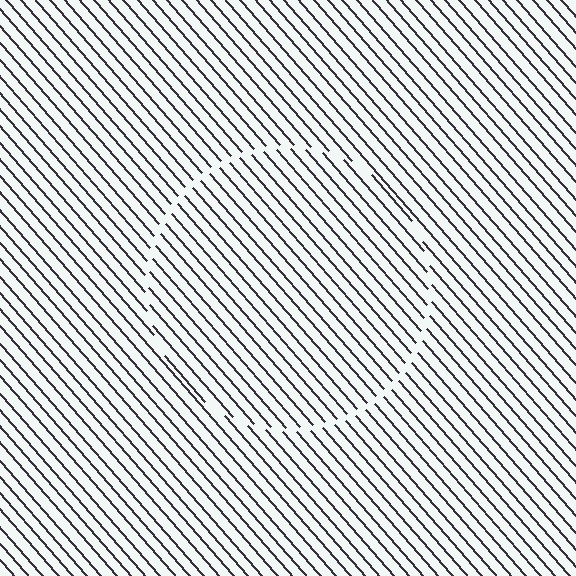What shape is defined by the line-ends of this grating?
An illusory circle. The interior of the shape contains the same grating, shifted by half a period — the contour is defined by the phase discontinuity where line-ends from the inner and outer gratings abut.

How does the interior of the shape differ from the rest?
The interior of the shape contains the same grating, shifted by half a period — the contour is defined by the phase discontinuity where line-ends from the inner and outer gratings abut.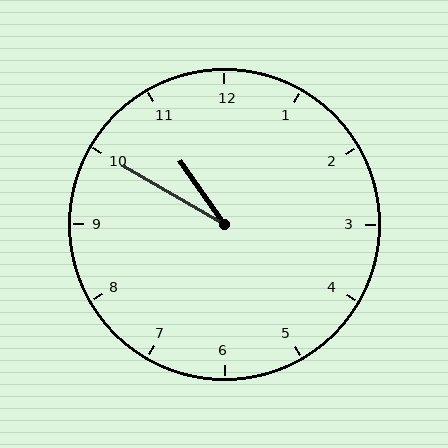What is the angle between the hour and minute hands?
Approximately 25 degrees.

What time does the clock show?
10:50.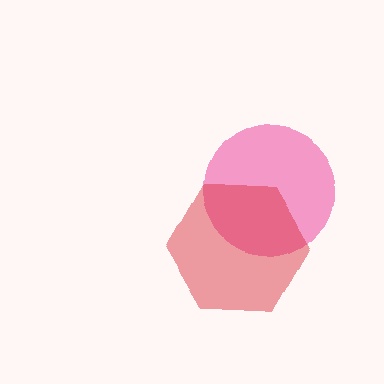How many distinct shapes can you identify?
There are 2 distinct shapes: a pink circle, a red hexagon.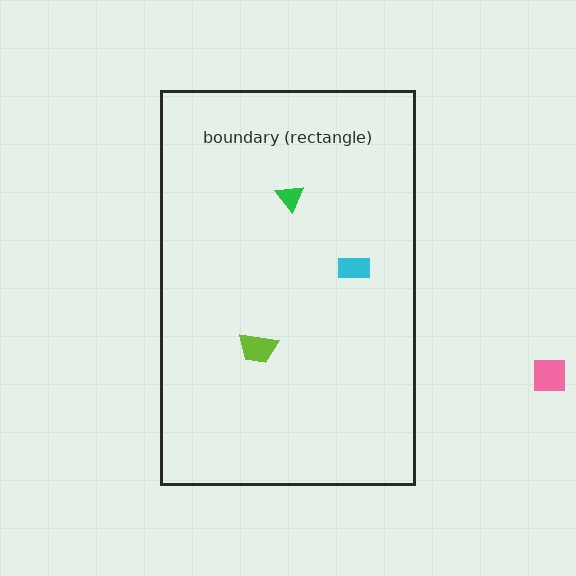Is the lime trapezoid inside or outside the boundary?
Inside.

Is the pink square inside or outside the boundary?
Outside.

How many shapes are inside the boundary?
3 inside, 1 outside.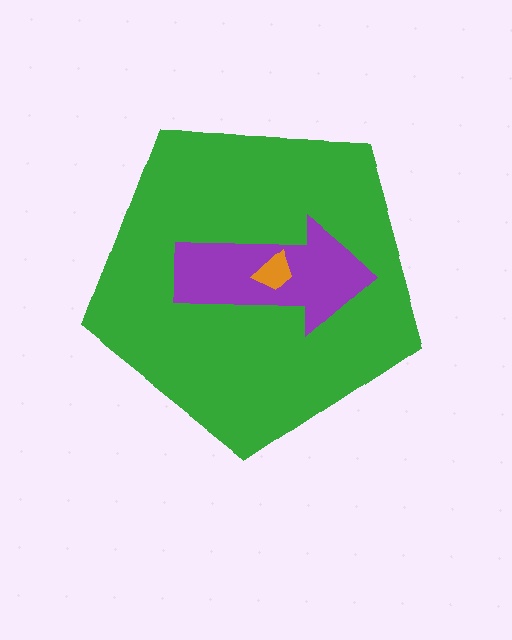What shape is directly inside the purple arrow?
The orange trapezoid.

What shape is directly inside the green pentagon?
The purple arrow.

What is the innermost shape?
The orange trapezoid.